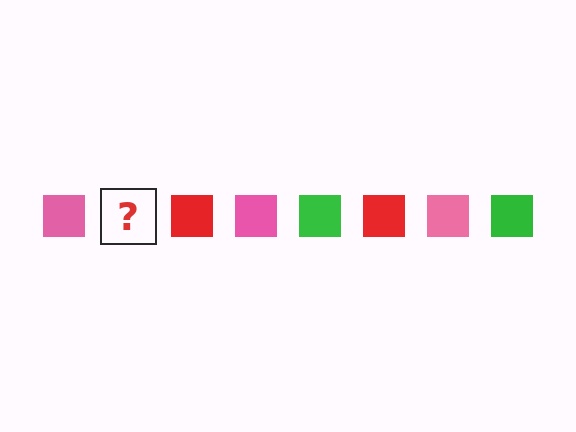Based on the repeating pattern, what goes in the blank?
The blank should be a green square.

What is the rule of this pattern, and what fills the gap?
The rule is that the pattern cycles through pink, green, red squares. The gap should be filled with a green square.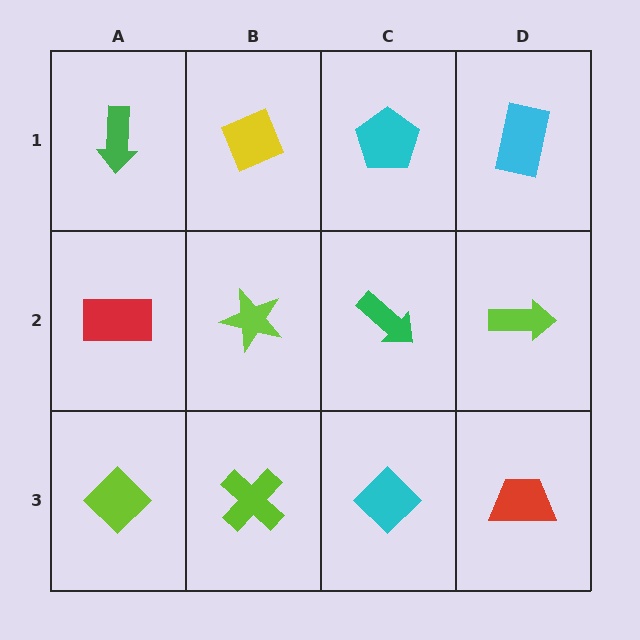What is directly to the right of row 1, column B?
A cyan pentagon.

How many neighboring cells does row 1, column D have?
2.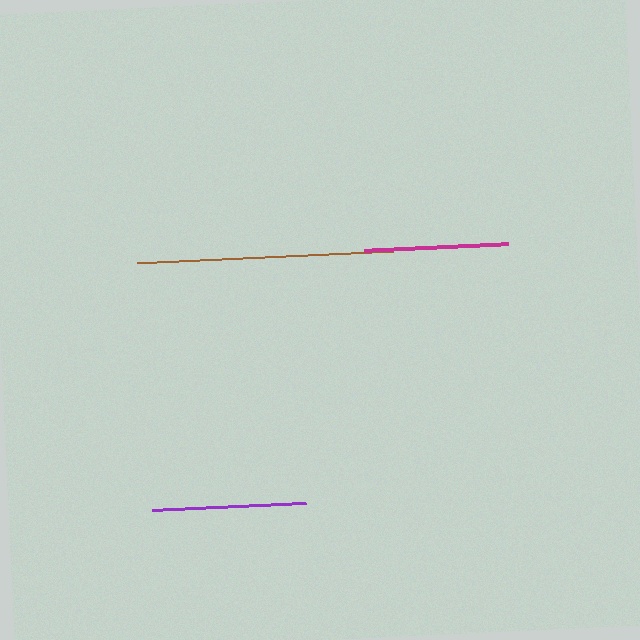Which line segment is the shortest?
The magenta line is the shortest at approximately 144 pixels.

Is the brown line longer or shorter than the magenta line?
The brown line is longer than the magenta line.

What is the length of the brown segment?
The brown segment is approximately 256 pixels long.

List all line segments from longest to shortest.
From longest to shortest: brown, purple, magenta.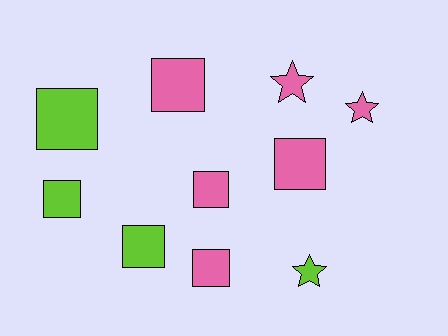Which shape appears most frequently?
Square, with 7 objects.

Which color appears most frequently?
Pink, with 6 objects.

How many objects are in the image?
There are 10 objects.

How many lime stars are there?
There is 1 lime star.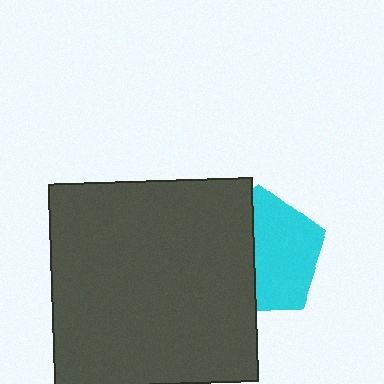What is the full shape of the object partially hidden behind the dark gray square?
The partially hidden object is a cyan pentagon.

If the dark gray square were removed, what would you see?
You would see the complete cyan pentagon.